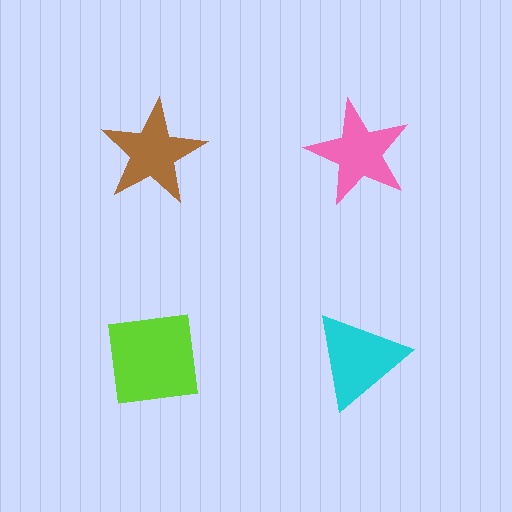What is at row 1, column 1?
A brown star.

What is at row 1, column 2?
A pink star.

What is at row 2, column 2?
A cyan triangle.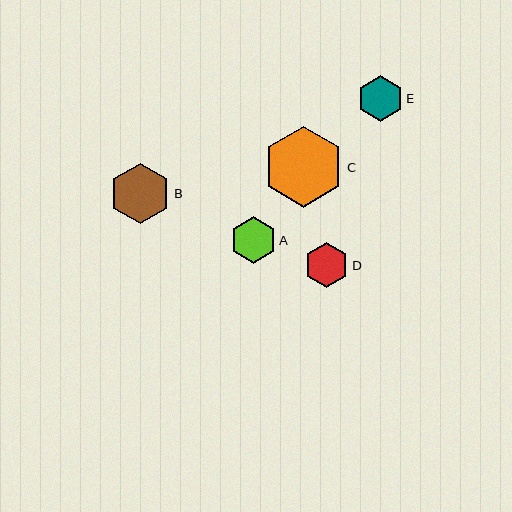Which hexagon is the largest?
Hexagon C is the largest with a size of approximately 80 pixels.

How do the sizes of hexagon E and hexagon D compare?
Hexagon E and hexagon D are approximately the same size.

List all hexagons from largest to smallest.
From largest to smallest: C, B, A, E, D.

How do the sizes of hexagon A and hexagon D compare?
Hexagon A and hexagon D are approximately the same size.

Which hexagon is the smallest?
Hexagon D is the smallest with a size of approximately 45 pixels.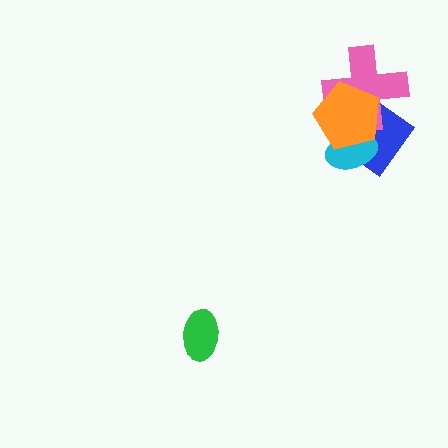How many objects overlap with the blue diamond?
3 objects overlap with the blue diamond.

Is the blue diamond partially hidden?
Yes, it is partially covered by another shape.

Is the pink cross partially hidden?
Yes, it is partially covered by another shape.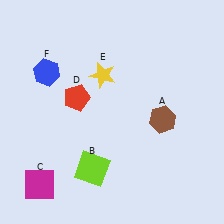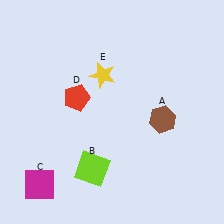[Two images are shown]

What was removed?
The blue hexagon (F) was removed in Image 2.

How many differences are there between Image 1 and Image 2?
There is 1 difference between the two images.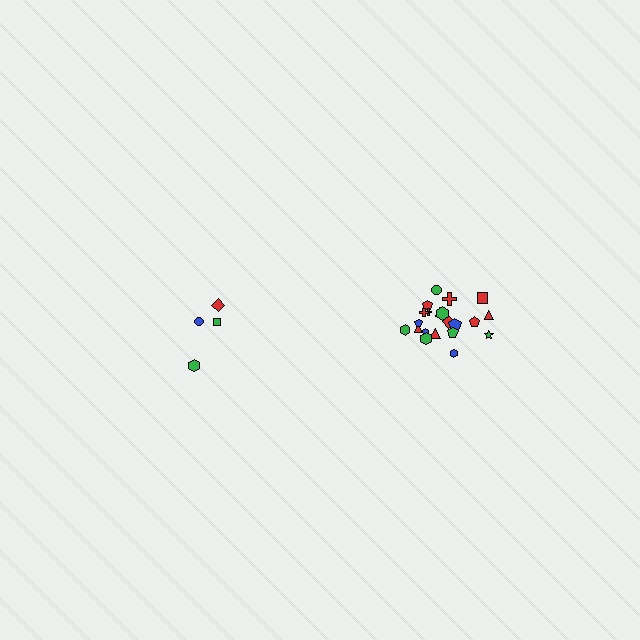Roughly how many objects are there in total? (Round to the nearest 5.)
Roughly 25 objects in total.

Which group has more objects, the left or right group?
The right group.